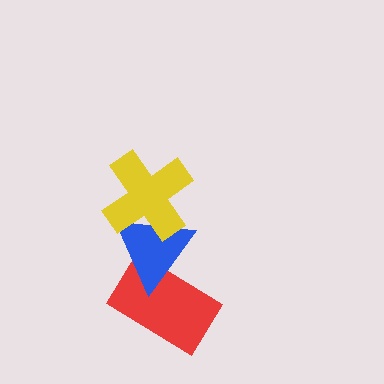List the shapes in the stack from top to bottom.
From top to bottom: the yellow cross, the blue triangle, the red rectangle.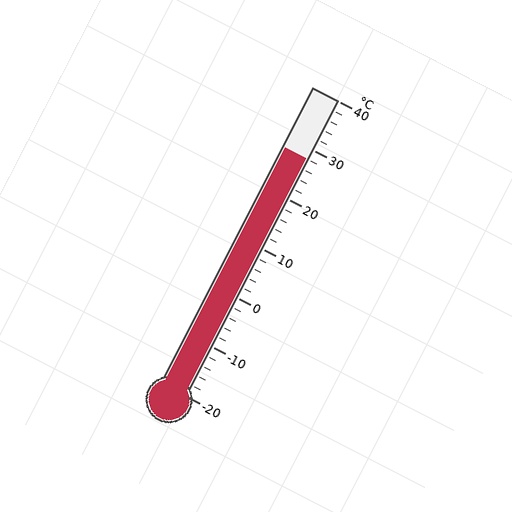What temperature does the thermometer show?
The thermometer shows approximately 28°C.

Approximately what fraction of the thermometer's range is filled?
The thermometer is filled to approximately 80% of its range.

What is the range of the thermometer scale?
The thermometer scale ranges from -20°C to 40°C.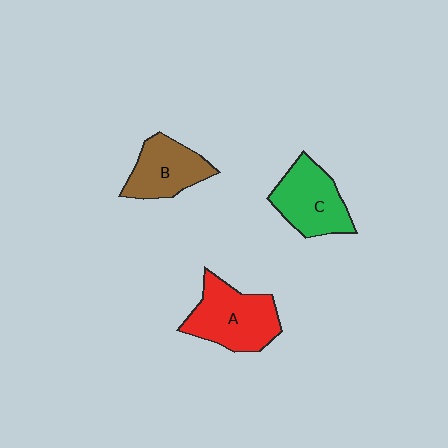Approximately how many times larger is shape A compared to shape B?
Approximately 1.3 times.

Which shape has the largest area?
Shape A (red).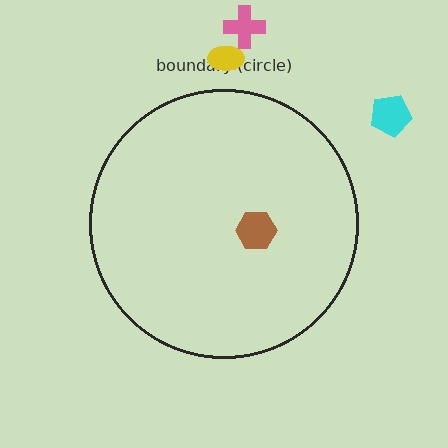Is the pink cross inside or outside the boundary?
Outside.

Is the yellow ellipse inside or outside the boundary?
Outside.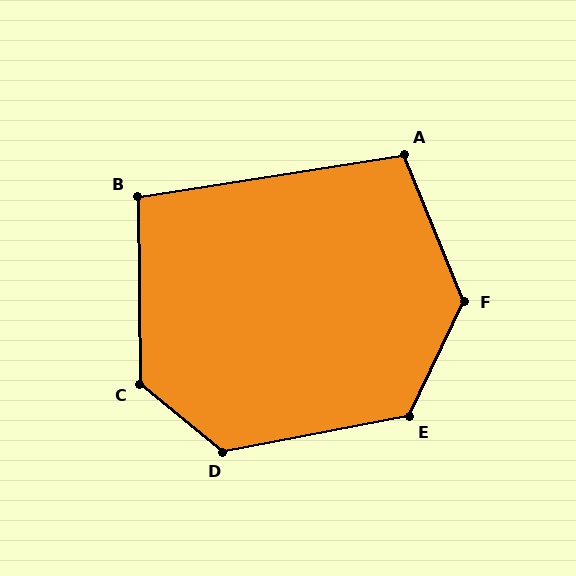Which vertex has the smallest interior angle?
B, at approximately 98 degrees.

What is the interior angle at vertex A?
Approximately 104 degrees (obtuse).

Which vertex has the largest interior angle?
F, at approximately 132 degrees.